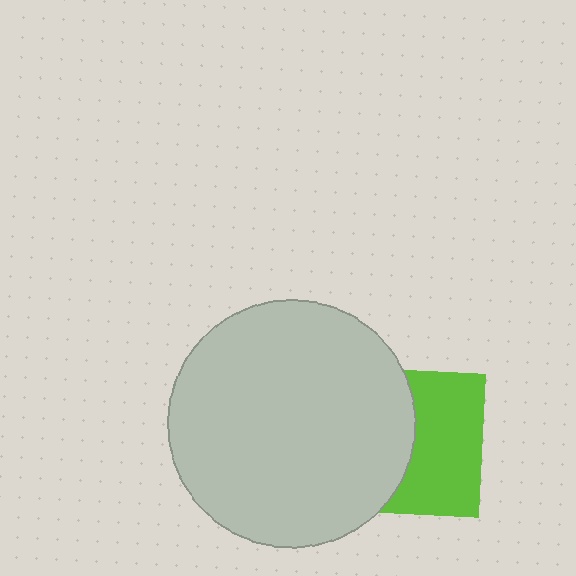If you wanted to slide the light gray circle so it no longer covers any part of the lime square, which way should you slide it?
Slide it left — that is the most direct way to separate the two shapes.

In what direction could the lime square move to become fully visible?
The lime square could move right. That would shift it out from behind the light gray circle entirely.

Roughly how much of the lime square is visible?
About half of it is visible (roughly 52%).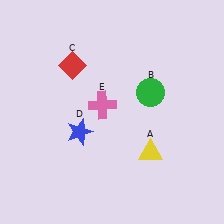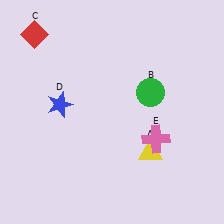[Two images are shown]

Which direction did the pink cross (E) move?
The pink cross (E) moved right.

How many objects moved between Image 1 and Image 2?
3 objects moved between the two images.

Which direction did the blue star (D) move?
The blue star (D) moved up.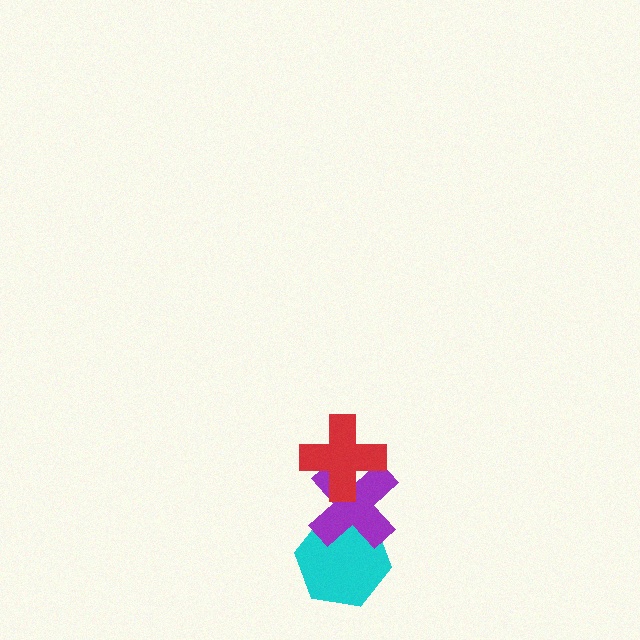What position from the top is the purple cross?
The purple cross is 2nd from the top.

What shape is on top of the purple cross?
The red cross is on top of the purple cross.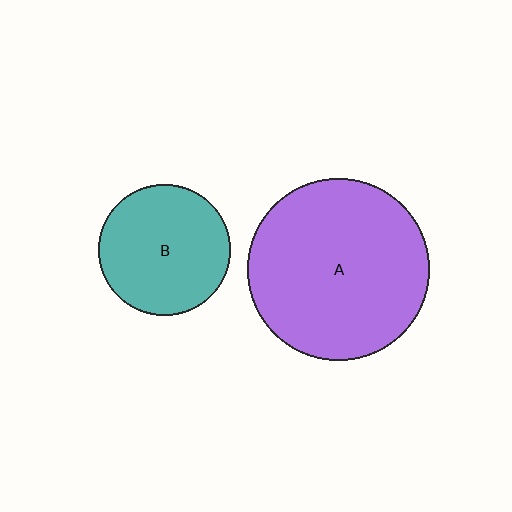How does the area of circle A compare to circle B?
Approximately 1.9 times.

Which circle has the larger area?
Circle A (purple).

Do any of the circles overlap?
No, none of the circles overlap.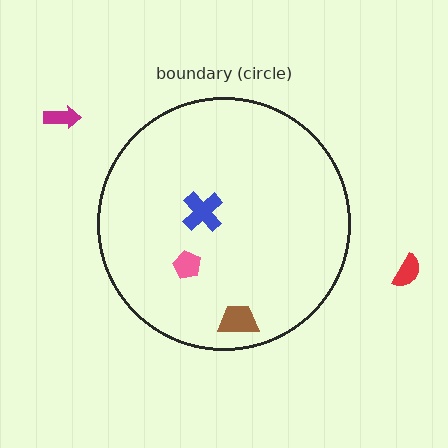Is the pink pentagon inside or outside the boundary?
Inside.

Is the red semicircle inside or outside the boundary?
Outside.